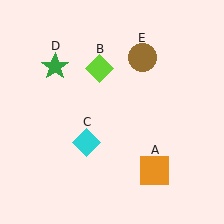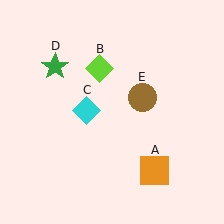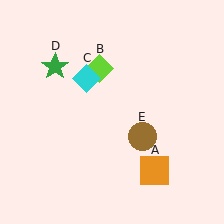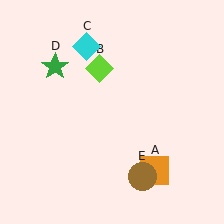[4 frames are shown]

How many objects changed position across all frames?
2 objects changed position: cyan diamond (object C), brown circle (object E).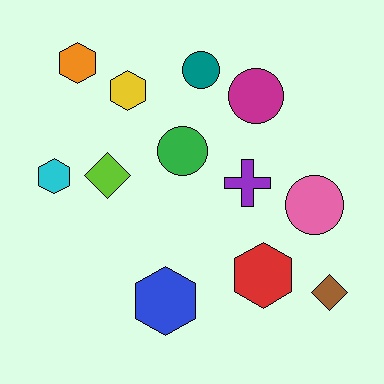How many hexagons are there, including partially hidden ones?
There are 5 hexagons.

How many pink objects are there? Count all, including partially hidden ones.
There is 1 pink object.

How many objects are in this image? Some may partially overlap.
There are 12 objects.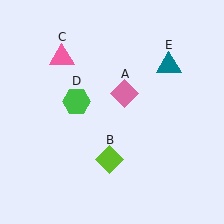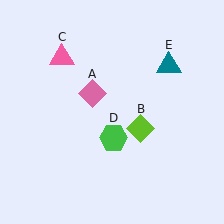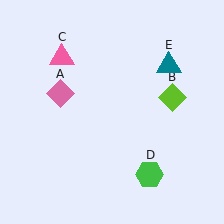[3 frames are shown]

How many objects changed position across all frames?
3 objects changed position: pink diamond (object A), lime diamond (object B), green hexagon (object D).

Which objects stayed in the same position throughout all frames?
Pink triangle (object C) and teal triangle (object E) remained stationary.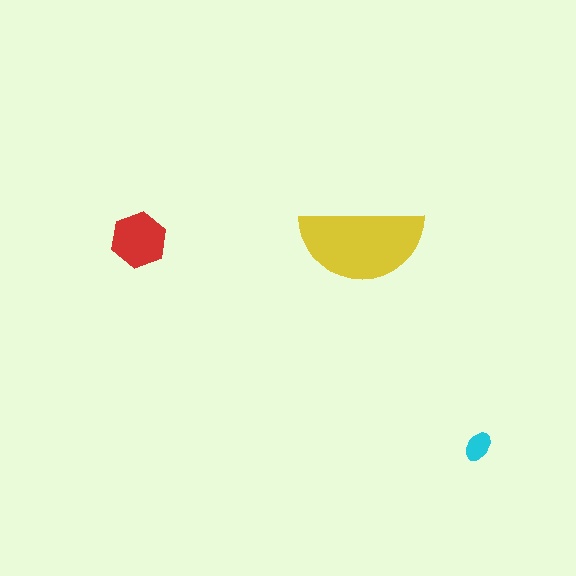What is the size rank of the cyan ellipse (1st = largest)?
3rd.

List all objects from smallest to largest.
The cyan ellipse, the red hexagon, the yellow semicircle.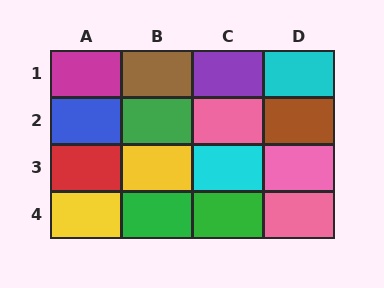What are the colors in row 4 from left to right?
Yellow, green, green, pink.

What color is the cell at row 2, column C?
Pink.